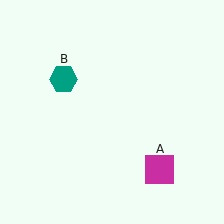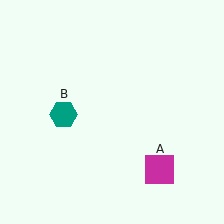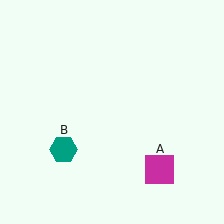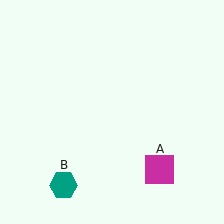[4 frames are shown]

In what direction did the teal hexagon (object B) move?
The teal hexagon (object B) moved down.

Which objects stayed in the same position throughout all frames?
Magenta square (object A) remained stationary.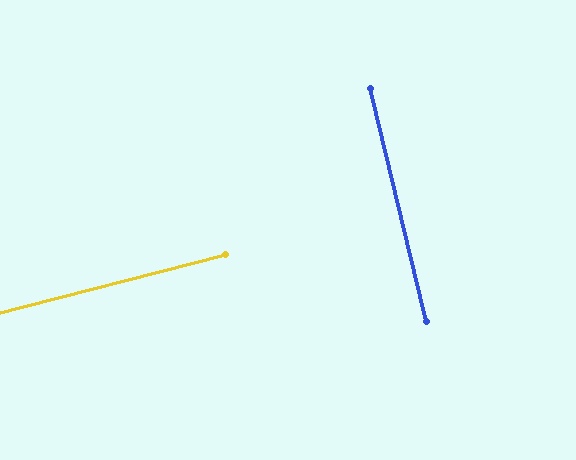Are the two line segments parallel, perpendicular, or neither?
Perpendicular — they meet at approximately 89°.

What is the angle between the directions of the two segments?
Approximately 89 degrees.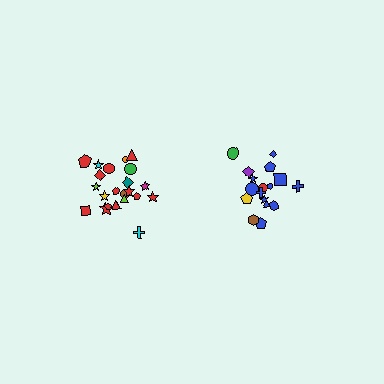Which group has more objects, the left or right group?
The left group.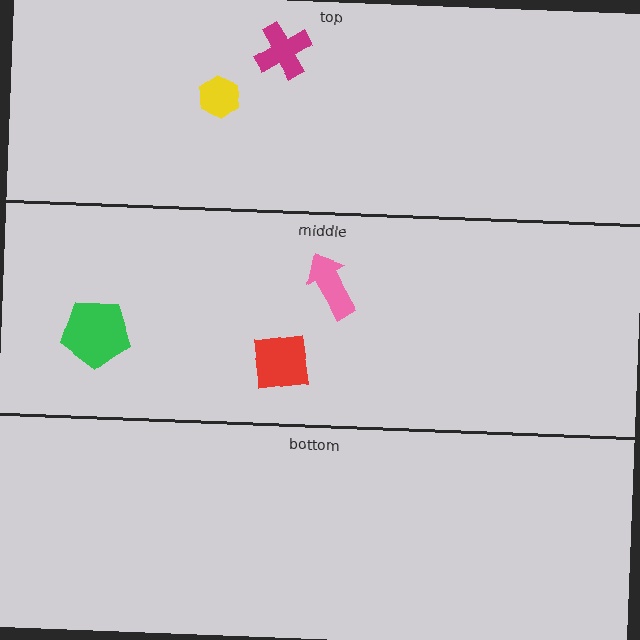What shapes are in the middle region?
The red square, the pink arrow, the green pentagon.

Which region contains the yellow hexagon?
The top region.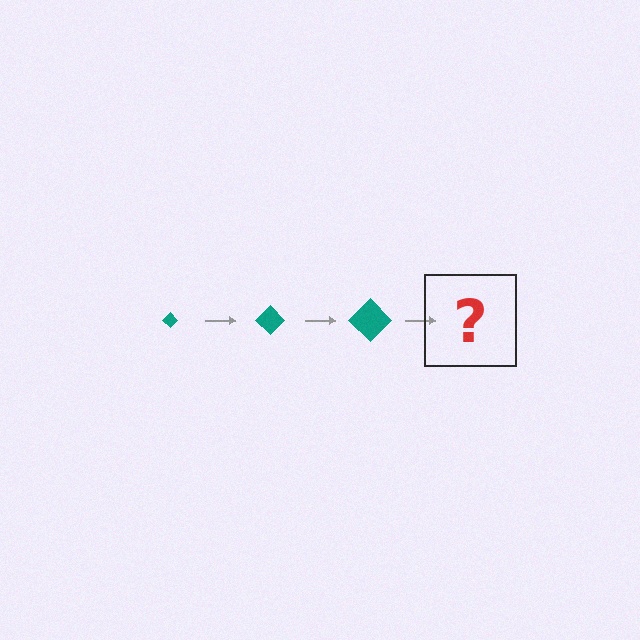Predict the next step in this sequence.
The next step is a teal diamond, larger than the previous one.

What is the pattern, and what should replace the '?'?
The pattern is that the diamond gets progressively larger each step. The '?' should be a teal diamond, larger than the previous one.